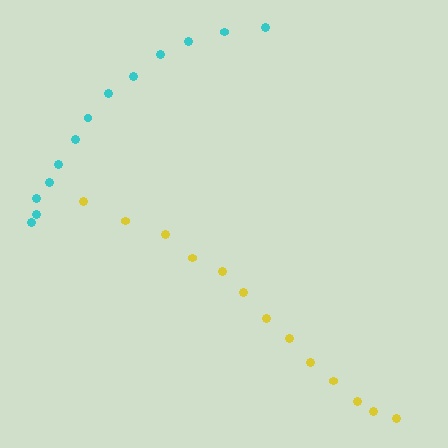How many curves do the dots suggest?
There are 2 distinct paths.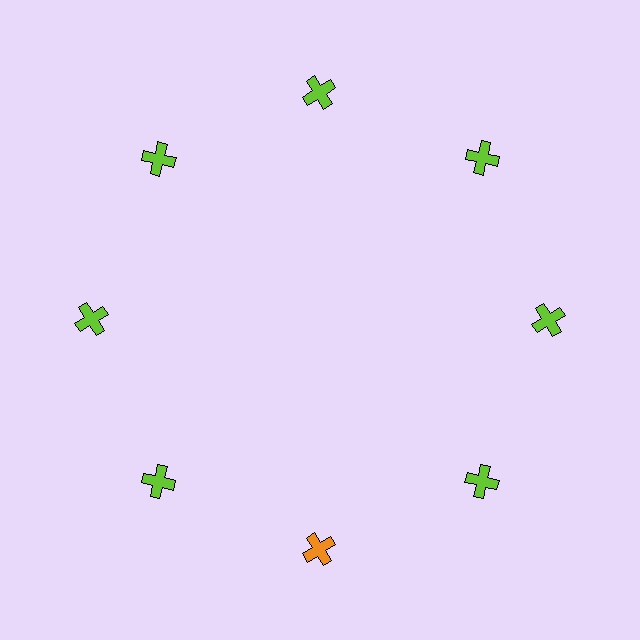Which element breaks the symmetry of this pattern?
The orange cross at roughly the 6 o'clock position breaks the symmetry. All other shapes are lime crosses.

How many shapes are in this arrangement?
There are 8 shapes arranged in a ring pattern.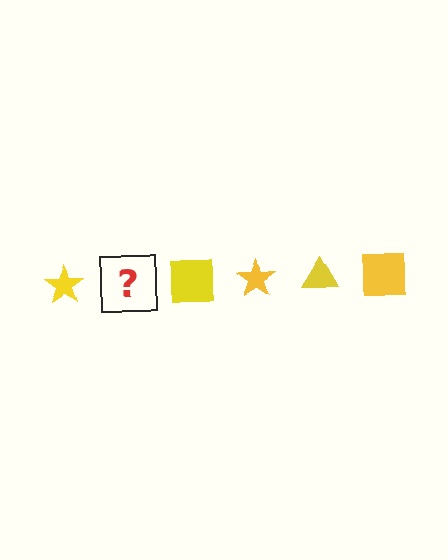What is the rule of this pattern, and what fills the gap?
The rule is that the pattern cycles through star, triangle, square shapes in yellow. The gap should be filled with a yellow triangle.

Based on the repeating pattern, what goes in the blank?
The blank should be a yellow triangle.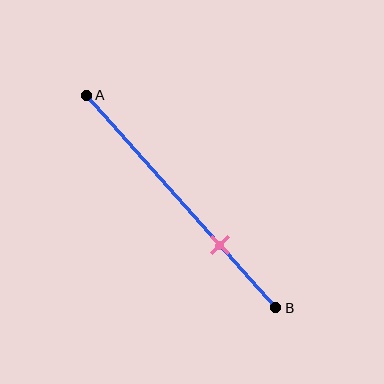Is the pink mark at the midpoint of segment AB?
No, the mark is at about 70% from A, not at the 50% midpoint.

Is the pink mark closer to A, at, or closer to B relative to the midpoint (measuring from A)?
The pink mark is closer to point B than the midpoint of segment AB.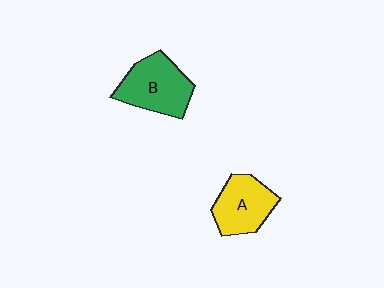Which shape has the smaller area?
Shape A (yellow).